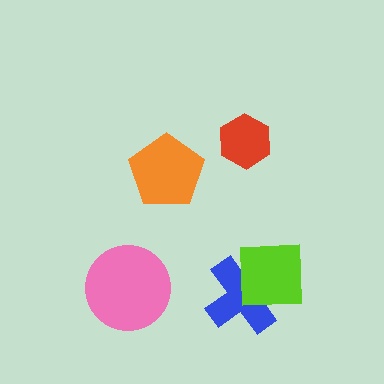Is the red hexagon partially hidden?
No, no other shape covers it.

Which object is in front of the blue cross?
The lime square is in front of the blue cross.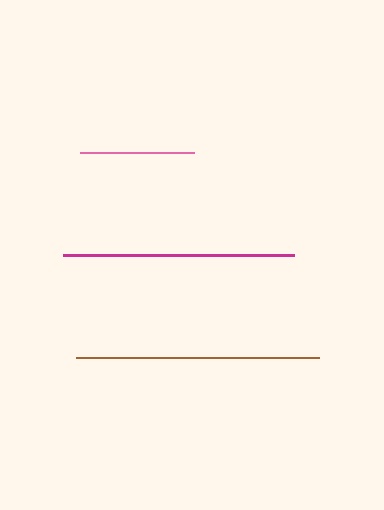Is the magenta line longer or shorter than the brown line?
The brown line is longer than the magenta line.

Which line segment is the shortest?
The pink line is the shortest at approximately 114 pixels.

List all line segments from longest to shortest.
From longest to shortest: brown, magenta, pink.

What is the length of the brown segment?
The brown segment is approximately 243 pixels long.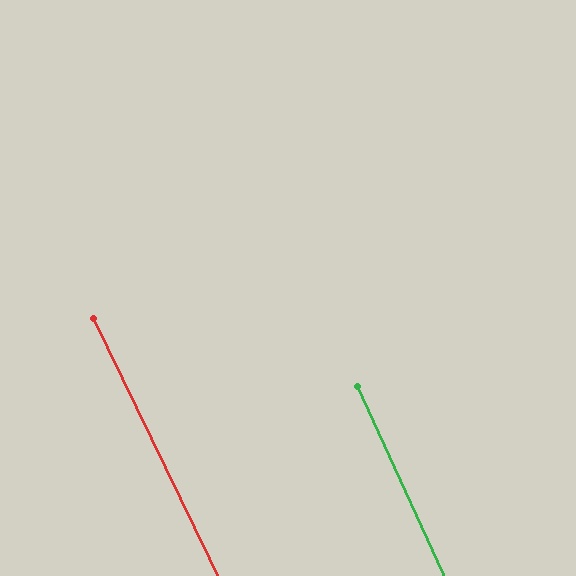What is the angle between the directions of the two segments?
Approximately 1 degree.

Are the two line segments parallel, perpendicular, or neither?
Parallel — their directions differ by only 1.3°.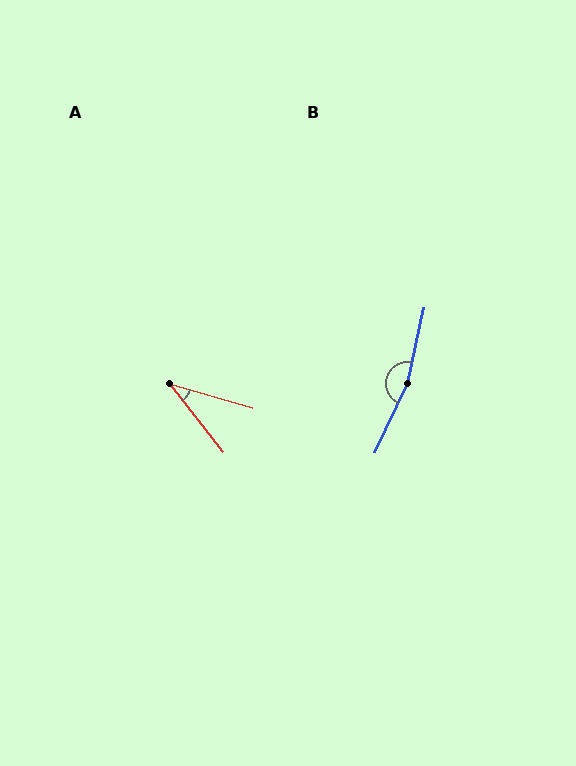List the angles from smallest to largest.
A (36°), B (167°).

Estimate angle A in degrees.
Approximately 36 degrees.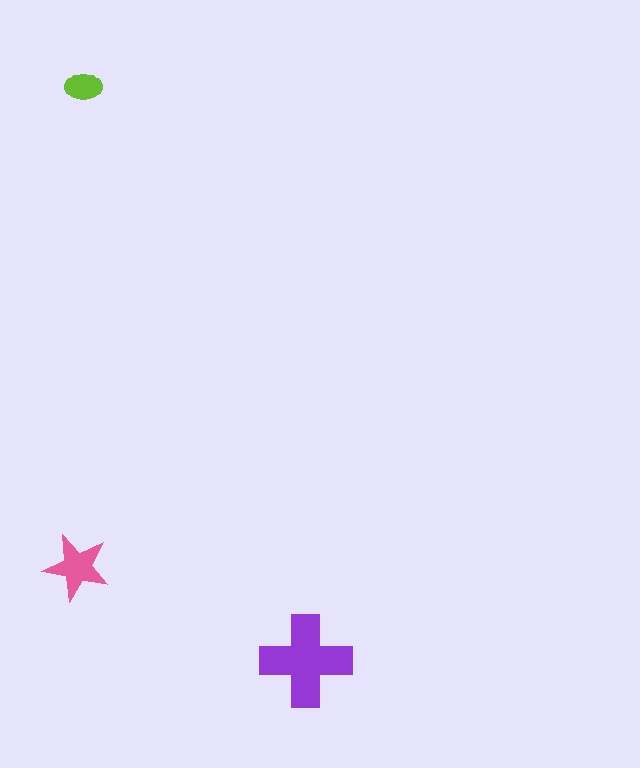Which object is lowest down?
The purple cross is bottommost.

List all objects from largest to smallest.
The purple cross, the pink star, the lime ellipse.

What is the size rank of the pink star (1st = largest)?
2nd.